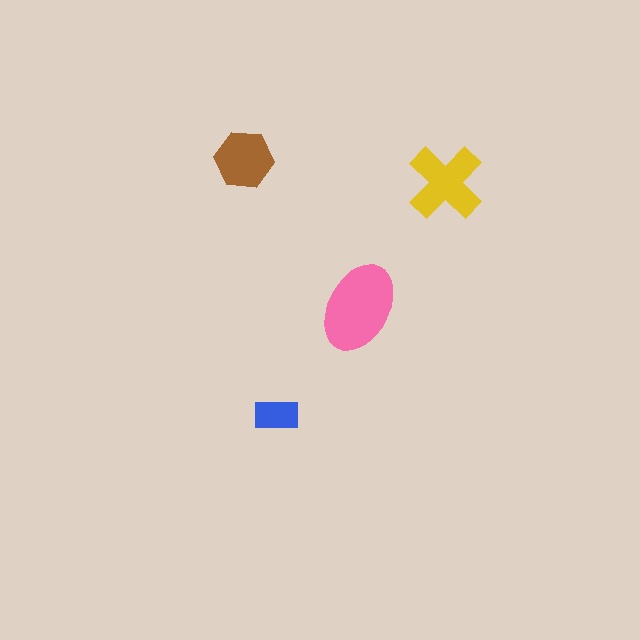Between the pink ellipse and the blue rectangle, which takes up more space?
The pink ellipse.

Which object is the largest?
The pink ellipse.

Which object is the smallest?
The blue rectangle.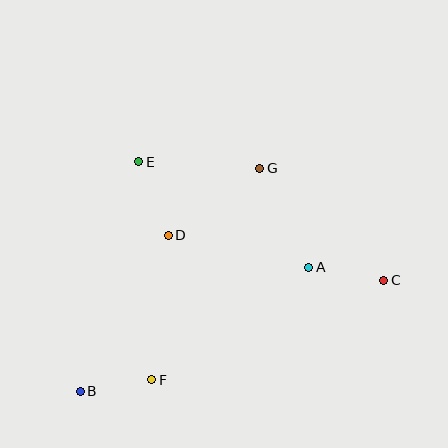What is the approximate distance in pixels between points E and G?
The distance between E and G is approximately 121 pixels.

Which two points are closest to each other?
Points B and F are closest to each other.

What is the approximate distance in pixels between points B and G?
The distance between B and G is approximately 286 pixels.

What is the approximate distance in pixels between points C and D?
The distance between C and D is approximately 220 pixels.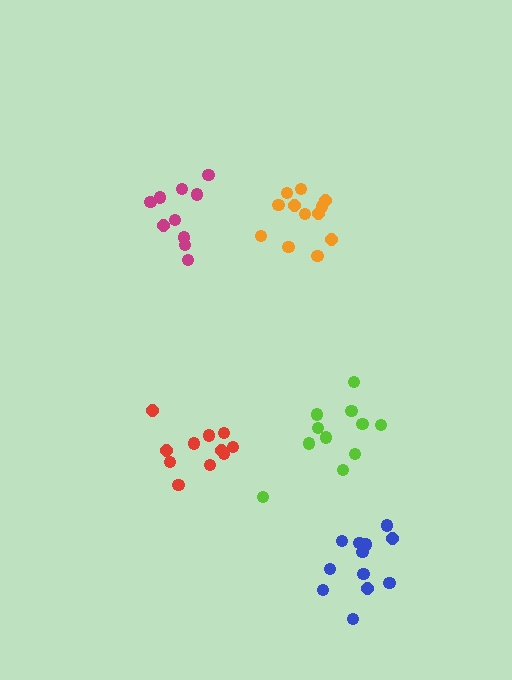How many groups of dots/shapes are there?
There are 5 groups.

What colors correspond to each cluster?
The clusters are colored: magenta, orange, blue, lime, red.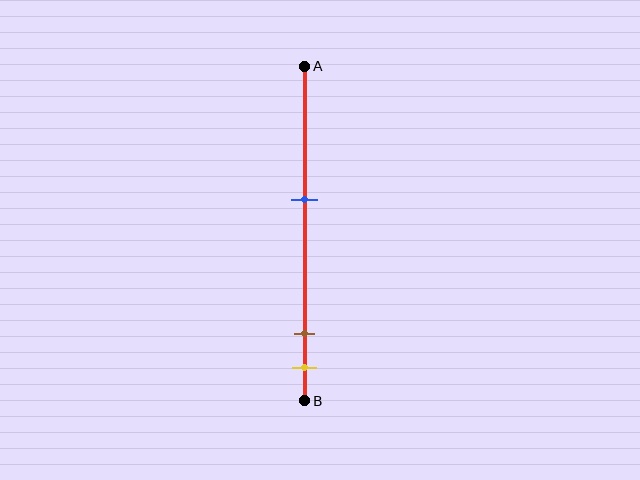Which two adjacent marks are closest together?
The brown and yellow marks are the closest adjacent pair.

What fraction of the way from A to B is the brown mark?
The brown mark is approximately 80% (0.8) of the way from A to B.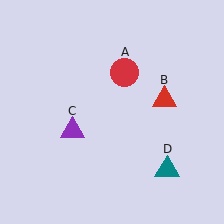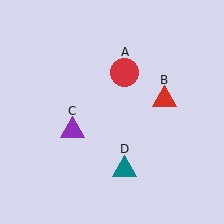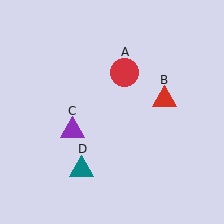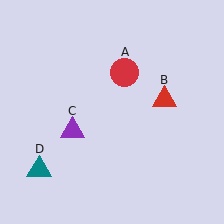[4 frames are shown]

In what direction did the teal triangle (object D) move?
The teal triangle (object D) moved left.